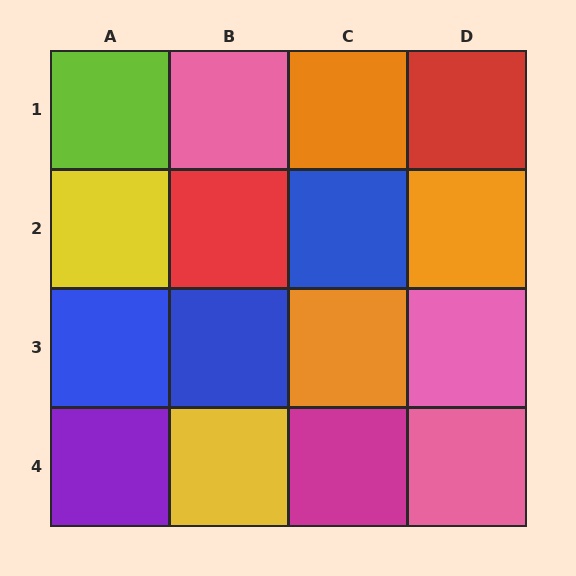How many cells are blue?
3 cells are blue.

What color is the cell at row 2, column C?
Blue.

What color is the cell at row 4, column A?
Purple.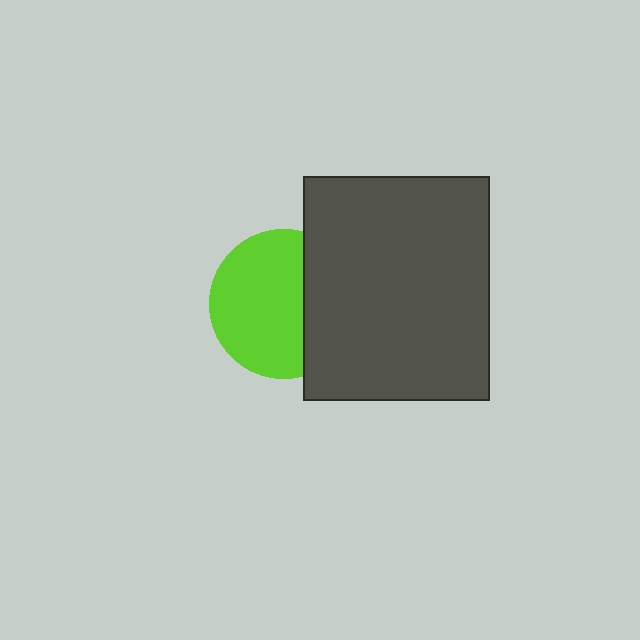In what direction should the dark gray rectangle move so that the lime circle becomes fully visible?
The dark gray rectangle should move right. That is the shortest direction to clear the overlap and leave the lime circle fully visible.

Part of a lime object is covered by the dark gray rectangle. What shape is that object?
It is a circle.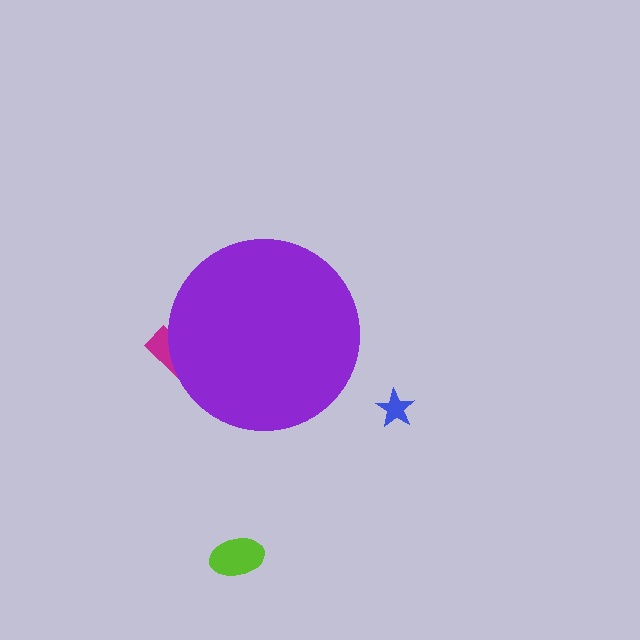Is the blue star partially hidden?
No, the blue star is fully visible.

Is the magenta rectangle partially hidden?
Yes, the magenta rectangle is partially hidden behind the purple circle.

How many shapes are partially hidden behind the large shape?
1 shape is partially hidden.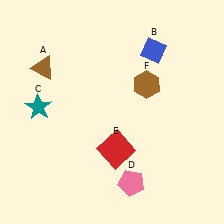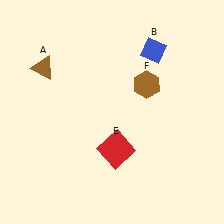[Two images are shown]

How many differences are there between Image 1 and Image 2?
There are 2 differences between the two images.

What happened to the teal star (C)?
The teal star (C) was removed in Image 2. It was in the top-left area of Image 1.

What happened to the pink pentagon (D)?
The pink pentagon (D) was removed in Image 2. It was in the bottom-right area of Image 1.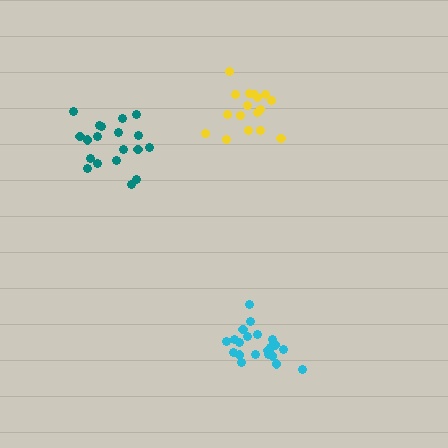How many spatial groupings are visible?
There are 3 spatial groupings.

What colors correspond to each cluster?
The clusters are colored: teal, cyan, yellow.